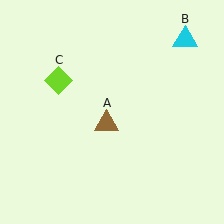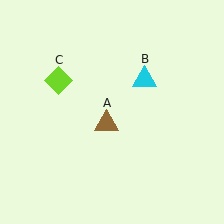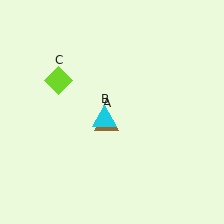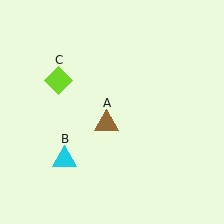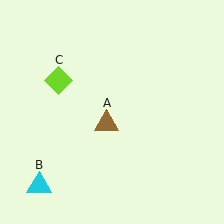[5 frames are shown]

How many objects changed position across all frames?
1 object changed position: cyan triangle (object B).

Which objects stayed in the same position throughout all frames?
Brown triangle (object A) and lime diamond (object C) remained stationary.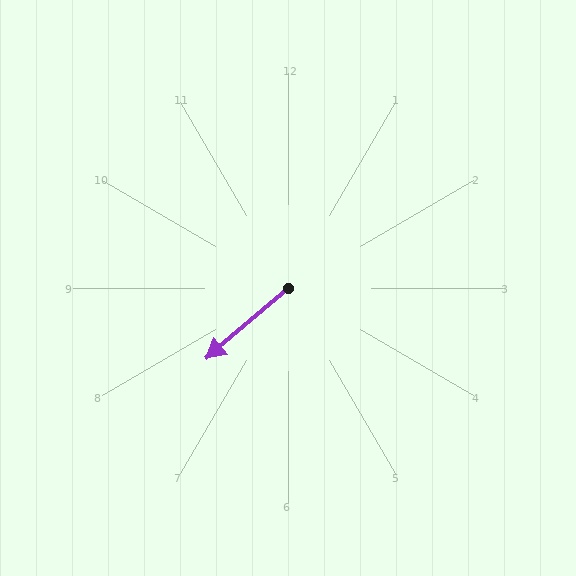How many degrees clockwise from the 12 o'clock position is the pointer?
Approximately 229 degrees.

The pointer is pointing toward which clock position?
Roughly 8 o'clock.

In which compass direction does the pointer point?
Southwest.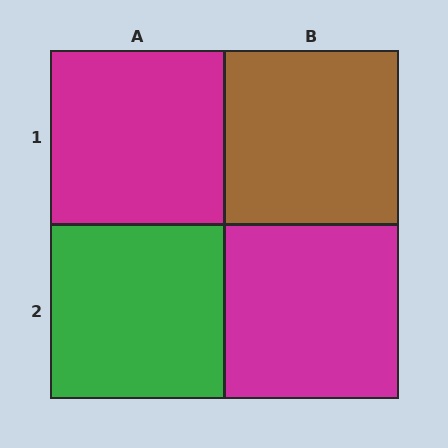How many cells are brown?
1 cell is brown.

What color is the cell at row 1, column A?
Magenta.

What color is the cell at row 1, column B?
Brown.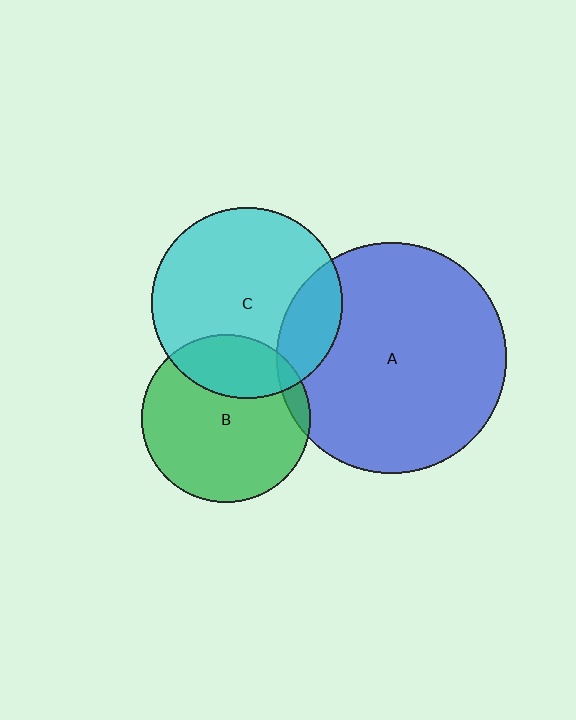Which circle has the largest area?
Circle A (blue).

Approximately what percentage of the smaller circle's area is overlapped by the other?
Approximately 20%.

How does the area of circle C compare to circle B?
Approximately 1.3 times.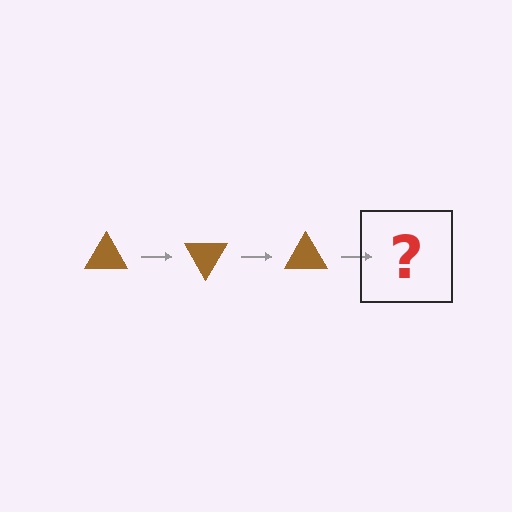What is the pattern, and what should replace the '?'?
The pattern is that the triangle rotates 60 degrees each step. The '?' should be a brown triangle rotated 180 degrees.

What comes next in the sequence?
The next element should be a brown triangle rotated 180 degrees.